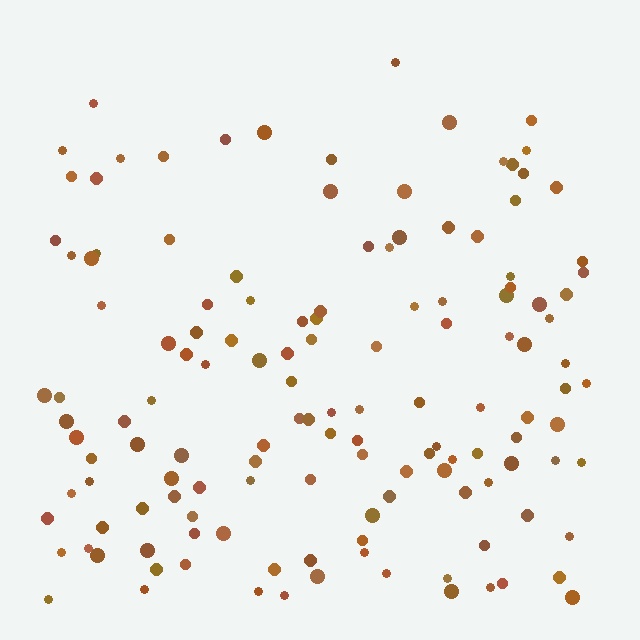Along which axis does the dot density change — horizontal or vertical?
Vertical.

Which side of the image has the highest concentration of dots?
The bottom.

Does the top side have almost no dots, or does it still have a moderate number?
Still a moderate number, just noticeably fewer than the bottom.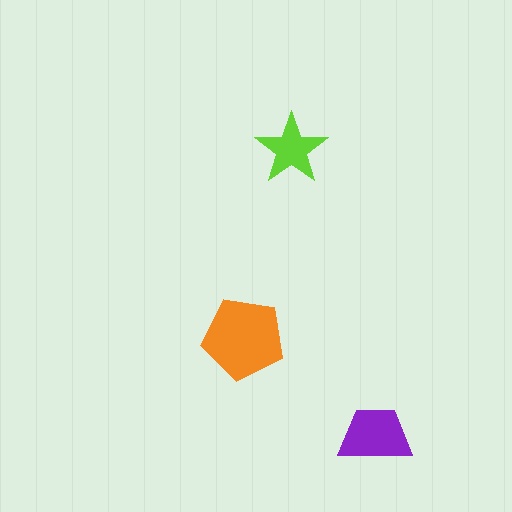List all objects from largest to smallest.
The orange pentagon, the purple trapezoid, the lime star.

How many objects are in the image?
There are 3 objects in the image.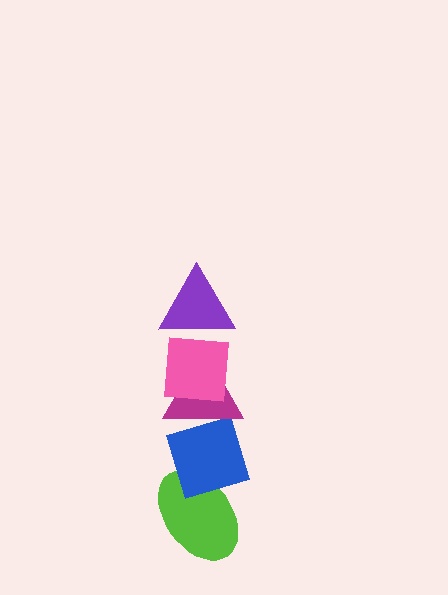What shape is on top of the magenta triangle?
The pink square is on top of the magenta triangle.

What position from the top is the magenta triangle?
The magenta triangle is 3rd from the top.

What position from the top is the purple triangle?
The purple triangle is 1st from the top.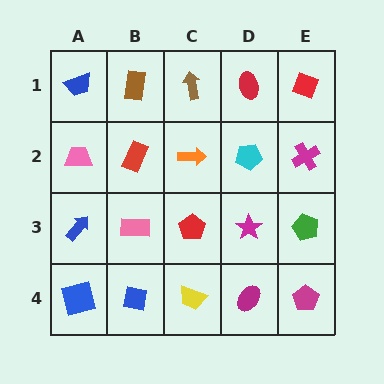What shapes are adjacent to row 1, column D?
A cyan pentagon (row 2, column D), a brown arrow (row 1, column C), a red diamond (row 1, column E).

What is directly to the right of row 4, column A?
A blue square.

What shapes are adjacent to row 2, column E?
A red diamond (row 1, column E), a green pentagon (row 3, column E), a cyan pentagon (row 2, column D).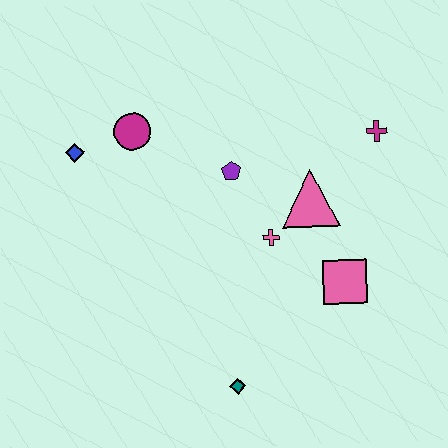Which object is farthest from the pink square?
The blue diamond is farthest from the pink square.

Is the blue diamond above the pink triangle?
Yes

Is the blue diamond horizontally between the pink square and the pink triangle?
No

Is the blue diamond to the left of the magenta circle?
Yes